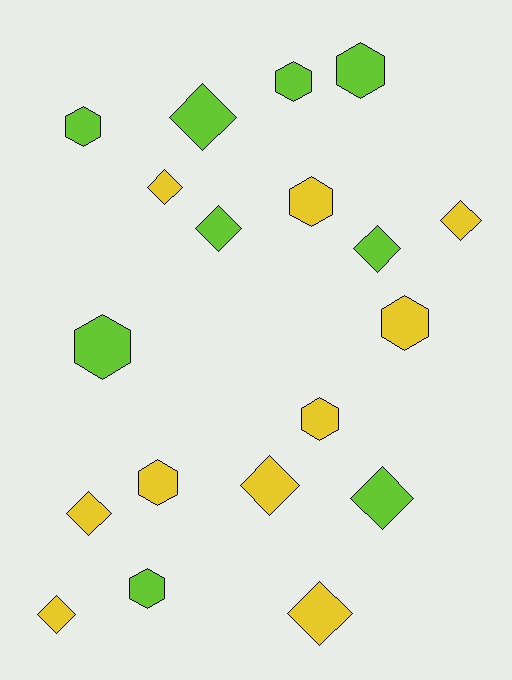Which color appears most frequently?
Yellow, with 10 objects.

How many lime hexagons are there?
There are 5 lime hexagons.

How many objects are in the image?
There are 19 objects.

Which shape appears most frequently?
Diamond, with 10 objects.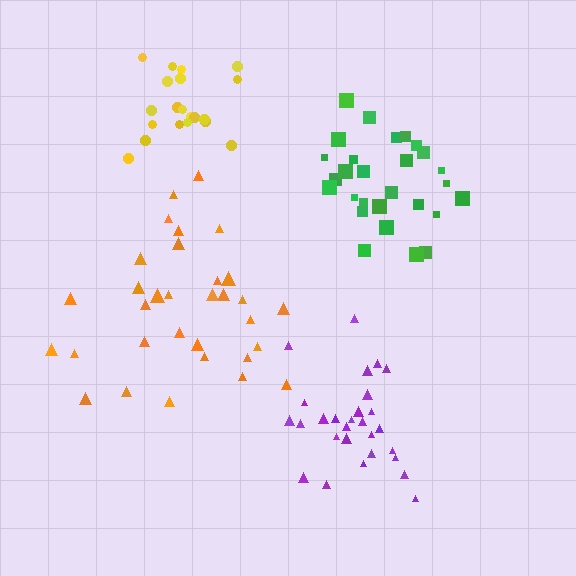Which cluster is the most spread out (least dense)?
Orange.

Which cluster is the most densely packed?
Yellow.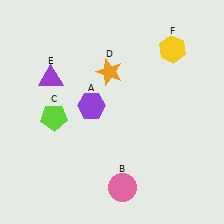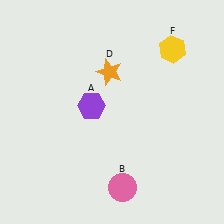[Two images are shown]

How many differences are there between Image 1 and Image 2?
There are 2 differences between the two images.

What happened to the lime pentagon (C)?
The lime pentagon (C) was removed in Image 2. It was in the bottom-left area of Image 1.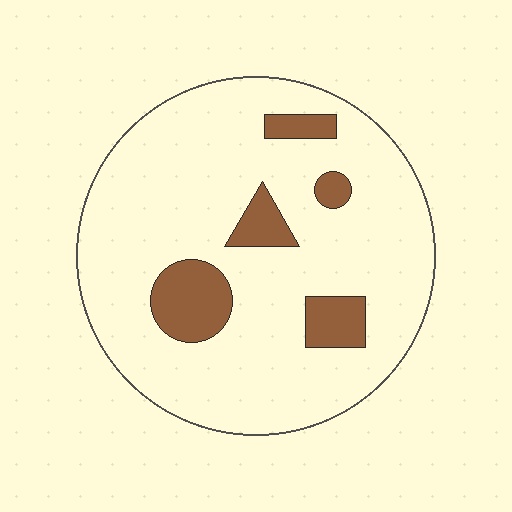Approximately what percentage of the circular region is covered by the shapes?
Approximately 15%.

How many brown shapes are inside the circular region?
5.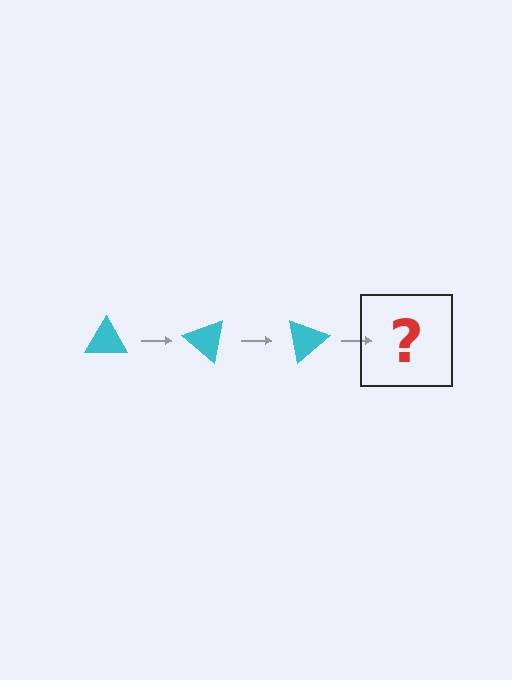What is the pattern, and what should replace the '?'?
The pattern is that the triangle rotates 40 degrees each step. The '?' should be a cyan triangle rotated 120 degrees.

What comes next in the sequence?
The next element should be a cyan triangle rotated 120 degrees.